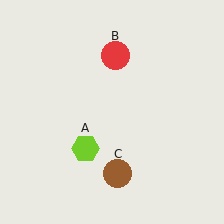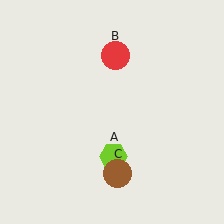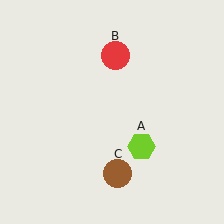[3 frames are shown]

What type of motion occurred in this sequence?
The lime hexagon (object A) rotated counterclockwise around the center of the scene.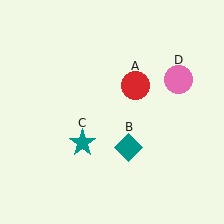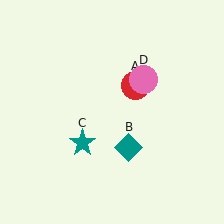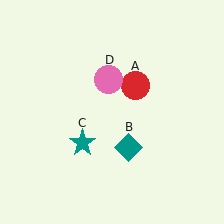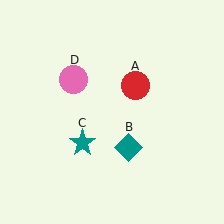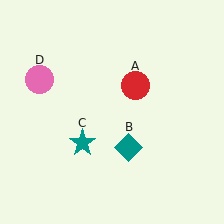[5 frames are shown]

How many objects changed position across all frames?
1 object changed position: pink circle (object D).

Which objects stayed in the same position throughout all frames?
Red circle (object A) and teal diamond (object B) and teal star (object C) remained stationary.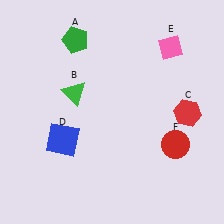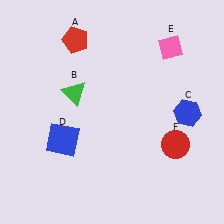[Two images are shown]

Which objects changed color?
A changed from green to red. C changed from red to blue.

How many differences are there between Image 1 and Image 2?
There are 2 differences between the two images.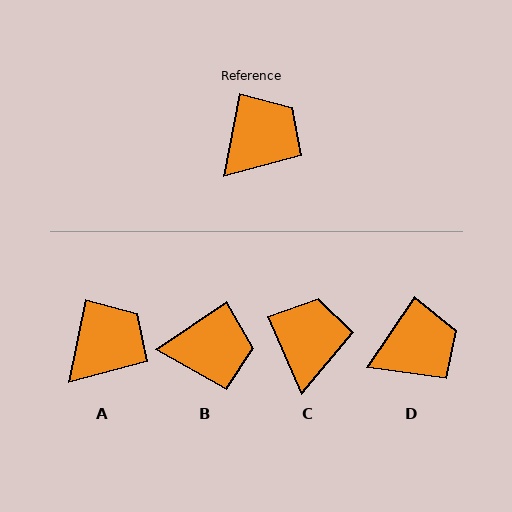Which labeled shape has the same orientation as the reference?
A.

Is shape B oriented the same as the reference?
No, it is off by about 44 degrees.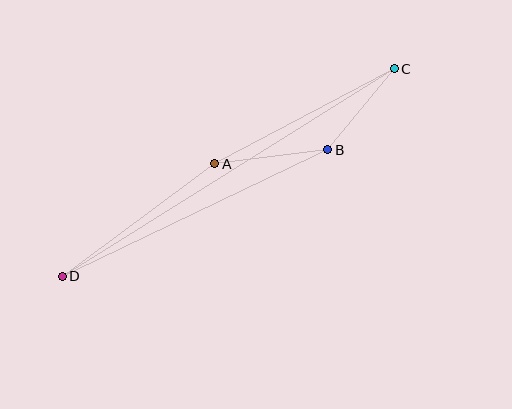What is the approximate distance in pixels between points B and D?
The distance between B and D is approximately 294 pixels.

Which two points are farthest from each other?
Points C and D are farthest from each other.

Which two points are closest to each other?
Points B and C are closest to each other.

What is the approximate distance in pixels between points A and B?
The distance between A and B is approximately 114 pixels.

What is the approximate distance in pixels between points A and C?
The distance between A and C is approximately 203 pixels.